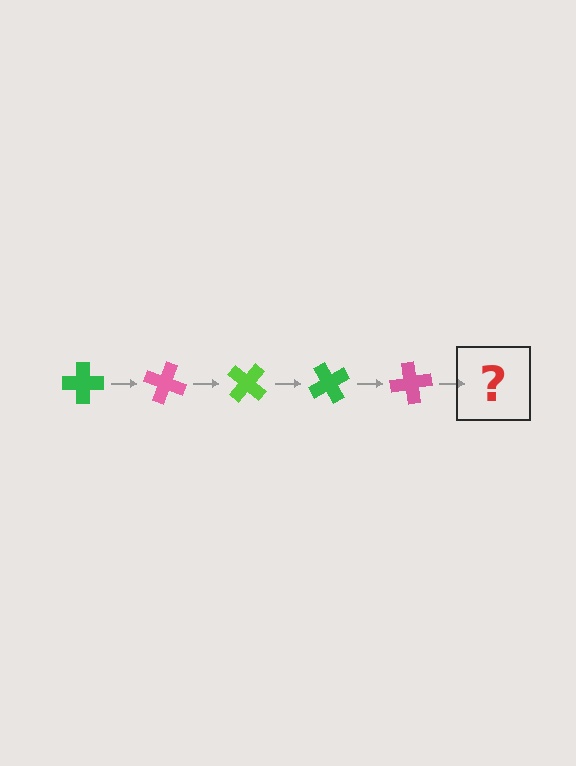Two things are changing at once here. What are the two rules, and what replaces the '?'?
The two rules are that it rotates 20 degrees each step and the color cycles through green, pink, and lime. The '?' should be a lime cross, rotated 100 degrees from the start.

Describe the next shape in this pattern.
It should be a lime cross, rotated 100 degrees from the start.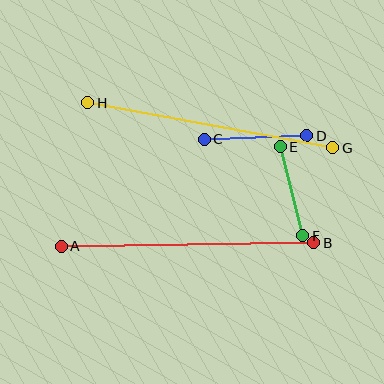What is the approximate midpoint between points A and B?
The midpoint is at approximately (187, 245) pixels.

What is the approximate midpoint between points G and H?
The midpoint is at approximately (210, 125) pixels.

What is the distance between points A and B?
The distance is approximately 253 pixels.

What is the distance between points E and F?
The distance is approximately 92 pixels.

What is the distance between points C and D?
The distance is approximately 103 pixels.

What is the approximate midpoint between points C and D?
The midpoint is at approximately (255, 138) pixels.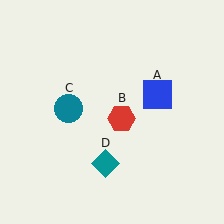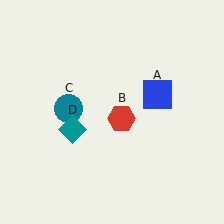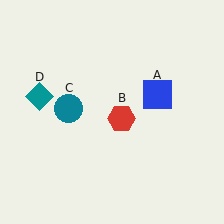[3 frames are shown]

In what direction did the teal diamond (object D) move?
The teal diamond (object D) moved up and to the left.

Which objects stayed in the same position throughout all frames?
Blue square (object A) and red hexagon (object B) and teal circle (object C) remained stationary.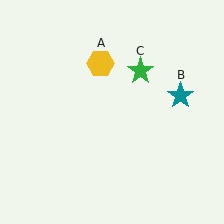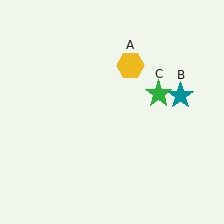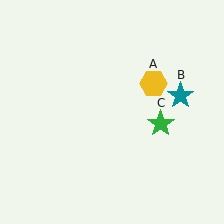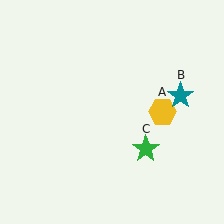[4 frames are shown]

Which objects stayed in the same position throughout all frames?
Teal star (object B) remained stationary.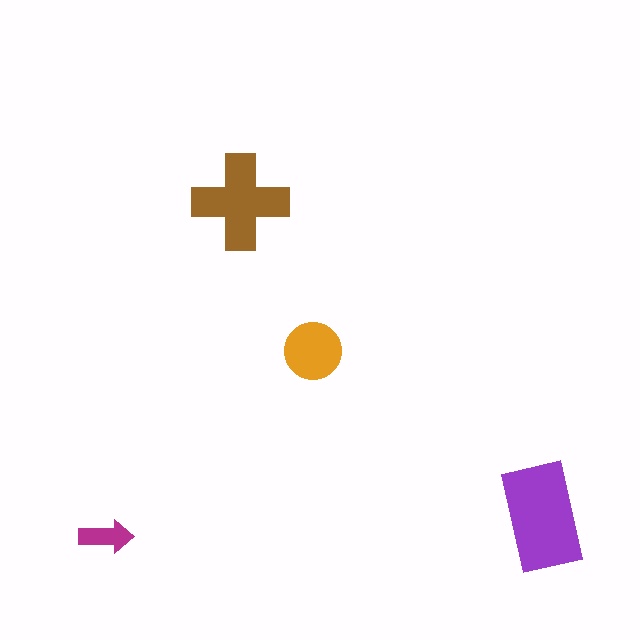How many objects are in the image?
There are 4 objects in the image.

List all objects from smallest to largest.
The magenta arrow, the orange circle, the brown cross, the purple rectangle.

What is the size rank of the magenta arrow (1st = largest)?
4th.